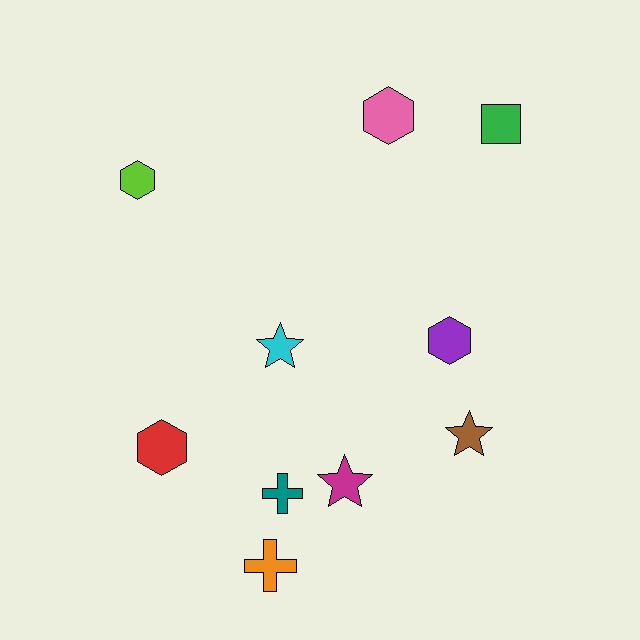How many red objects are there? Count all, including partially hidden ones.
There is 1 red object.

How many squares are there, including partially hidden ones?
There is 1 square.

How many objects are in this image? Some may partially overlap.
There are 10 objects.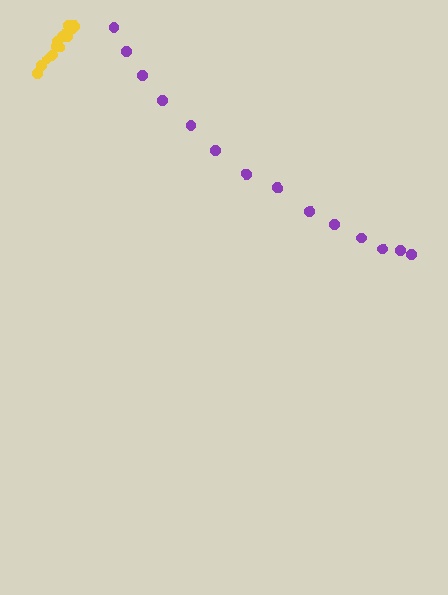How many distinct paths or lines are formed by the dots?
There are 2 distinct paths.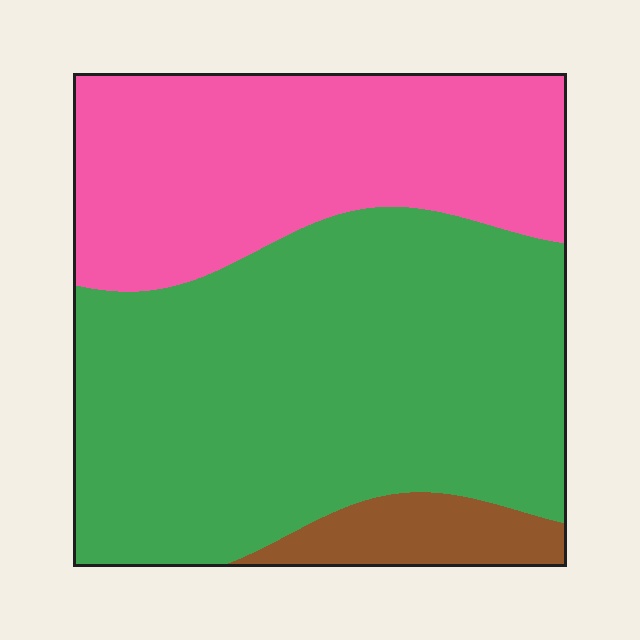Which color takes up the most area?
Green, at roughly 60%.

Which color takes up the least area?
Brown, at roughly 5%.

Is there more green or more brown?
Green.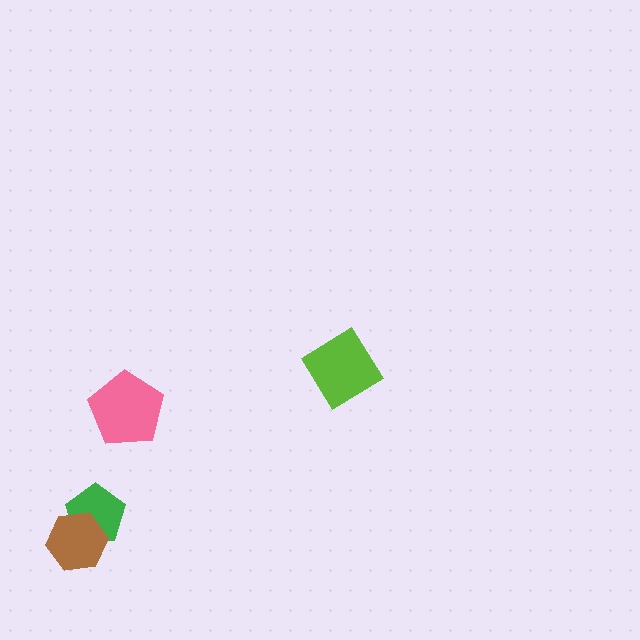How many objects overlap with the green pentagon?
1 object overlaps with the green pentagon.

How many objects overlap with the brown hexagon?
1 object overlaps with the brown hexagon.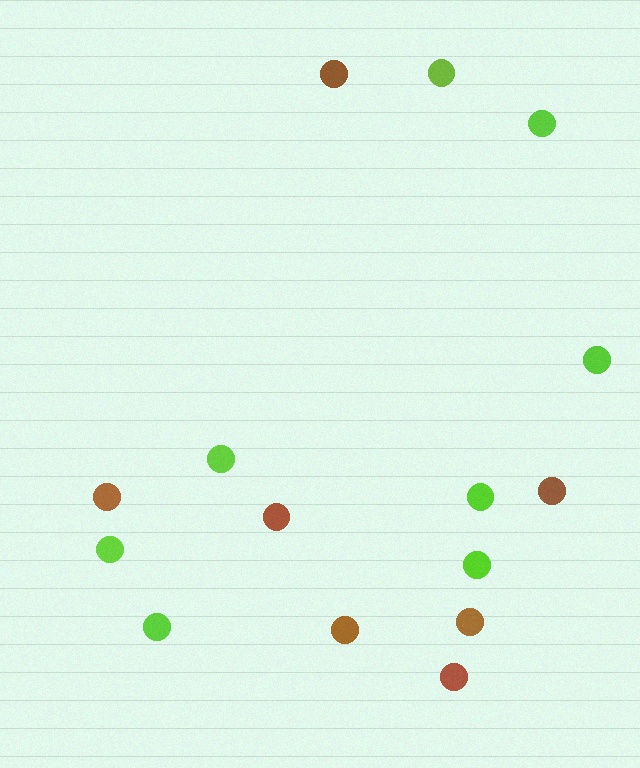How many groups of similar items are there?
There are 2 groups: one group of brown circles (7) and one group of lime circles (8).